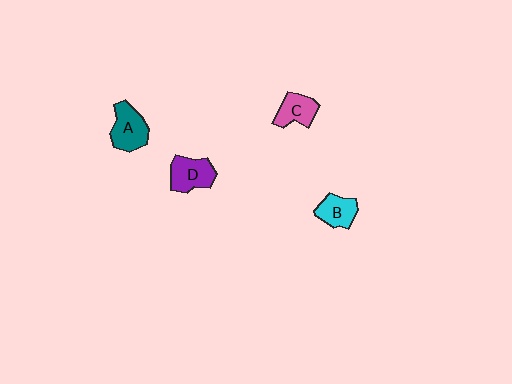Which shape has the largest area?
Shape A (teal).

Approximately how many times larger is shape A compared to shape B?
Approximately 1.3 times.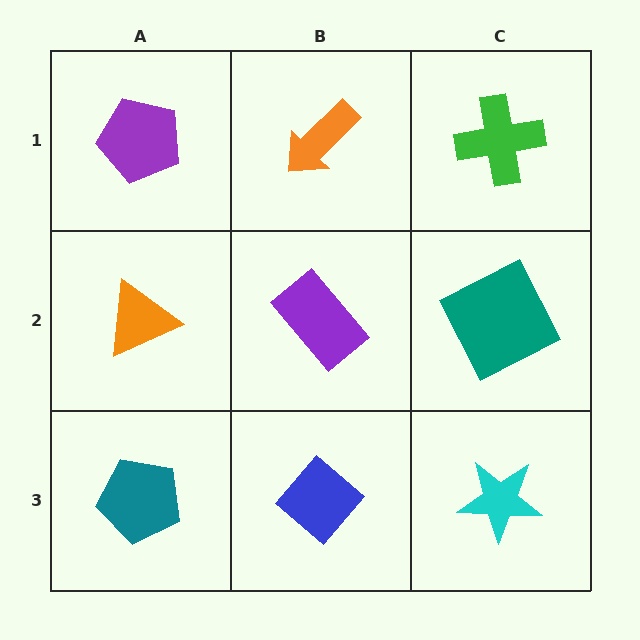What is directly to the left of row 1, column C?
An orange arrow.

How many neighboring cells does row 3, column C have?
2.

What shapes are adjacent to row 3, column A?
An orange triangle (row 2, column A), a blue diamond (row 3, column B).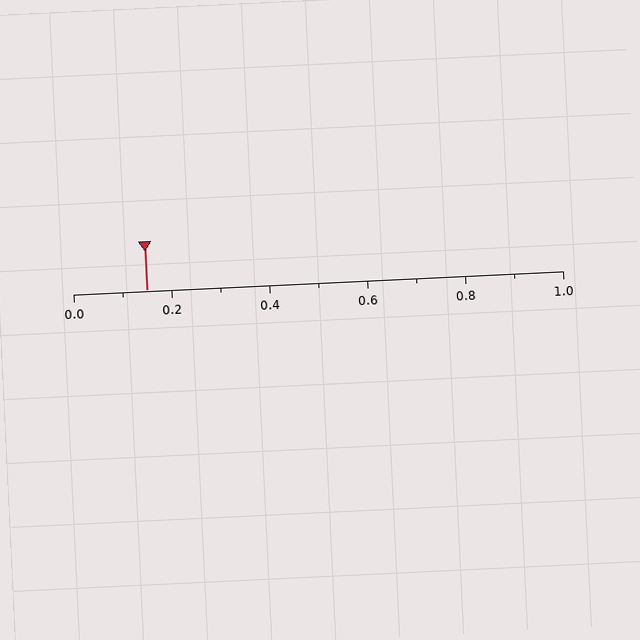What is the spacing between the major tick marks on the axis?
The major ticks are spaced 0.2 apart.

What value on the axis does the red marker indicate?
The marker indicates approximately 0.15.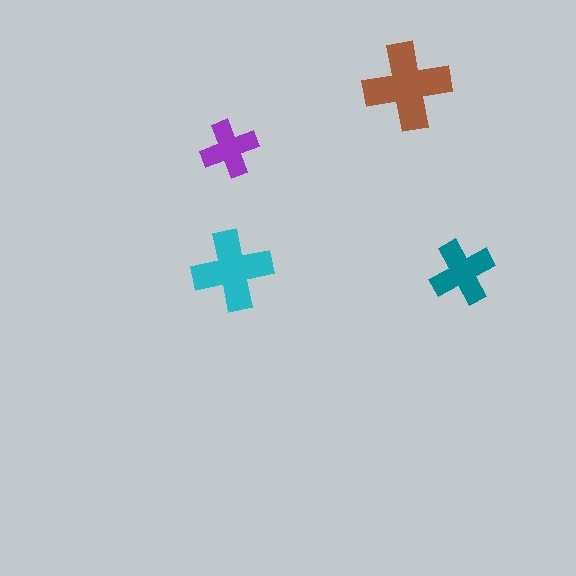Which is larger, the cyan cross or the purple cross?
The cyan one.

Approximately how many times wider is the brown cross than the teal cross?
About 1.5 times wider.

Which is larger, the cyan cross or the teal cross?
The cyan one.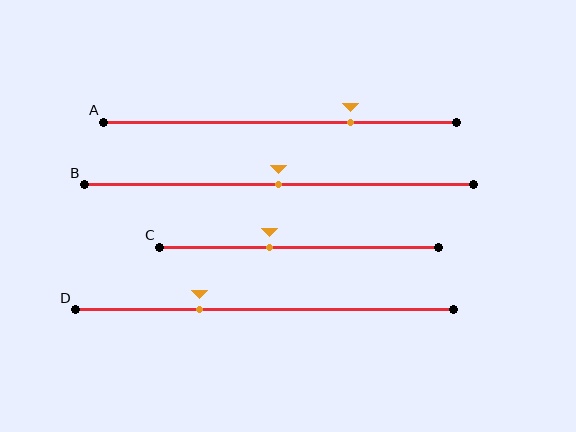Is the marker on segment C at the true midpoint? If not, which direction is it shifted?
No, the marker on segment C is shifted to the left by about 10% of the segment length.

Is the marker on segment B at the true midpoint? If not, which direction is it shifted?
Yes, the marker on segment B is at the true midpoint.